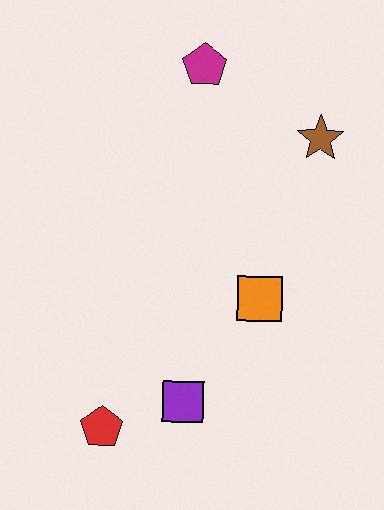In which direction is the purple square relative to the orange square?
The purple square is below the orange square.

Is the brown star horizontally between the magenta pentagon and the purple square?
No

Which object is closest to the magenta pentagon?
The brown star is closest to the magenta pentagon.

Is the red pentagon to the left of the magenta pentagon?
Yes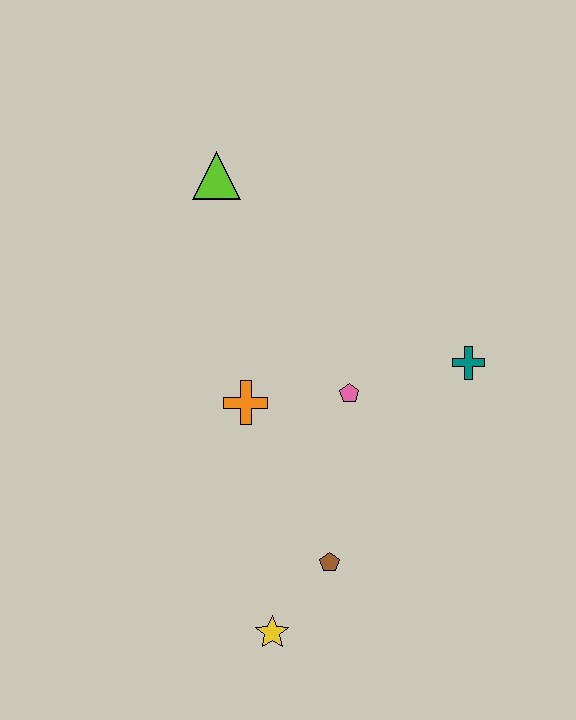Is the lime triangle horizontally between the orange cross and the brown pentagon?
No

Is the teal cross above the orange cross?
Yes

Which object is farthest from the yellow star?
The lime triangle is farthest from the yellow star.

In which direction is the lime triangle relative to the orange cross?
The lime triangle is above the orange cross.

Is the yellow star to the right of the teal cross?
No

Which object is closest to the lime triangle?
The orange cross is closest to the lime triangle.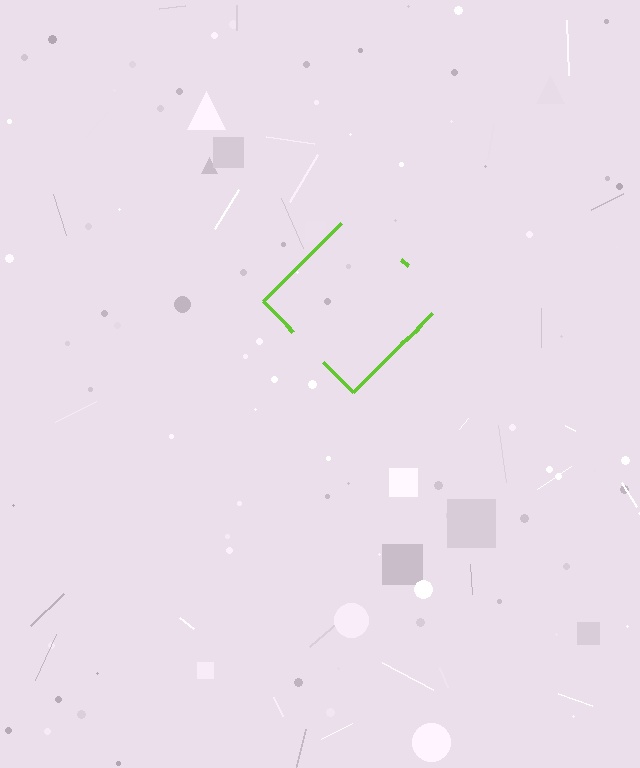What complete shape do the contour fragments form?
The contour fragments form a diamond.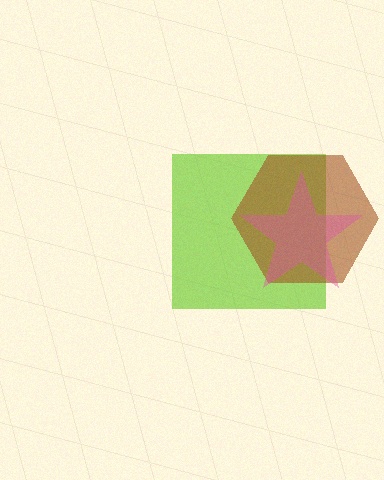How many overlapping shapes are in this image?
There are 3 overlapping shapes in the image.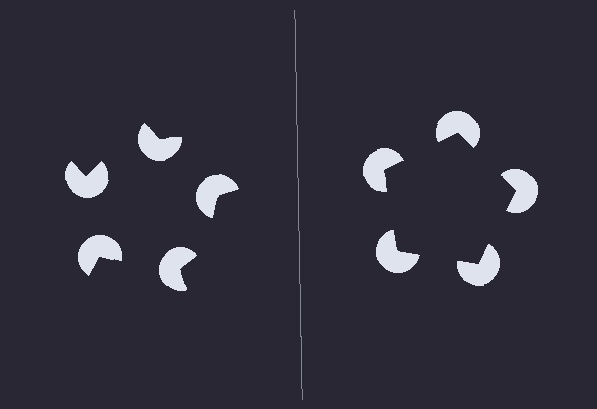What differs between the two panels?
The pac-man discs are positioned identically on both sides; only the wedge orientations differ. On the right they align to a pentagon; on the left they are misaligned.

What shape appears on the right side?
An illusory pentagon.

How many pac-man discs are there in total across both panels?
10 — 5 on each side.